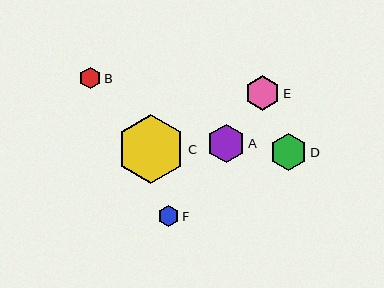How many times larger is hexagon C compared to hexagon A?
Hexagon C is approximately 1.8 times the size of hexagon A.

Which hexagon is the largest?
Hexagon C is the largest with a size of approximately 69 pixels.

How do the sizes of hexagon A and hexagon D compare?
Hexagon A and hexagon D are approximately the same size.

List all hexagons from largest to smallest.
From largest to smallest: C, A, D, E, B, F.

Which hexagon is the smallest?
Hexagon F is the smallest with a size of approximately 21 pixels.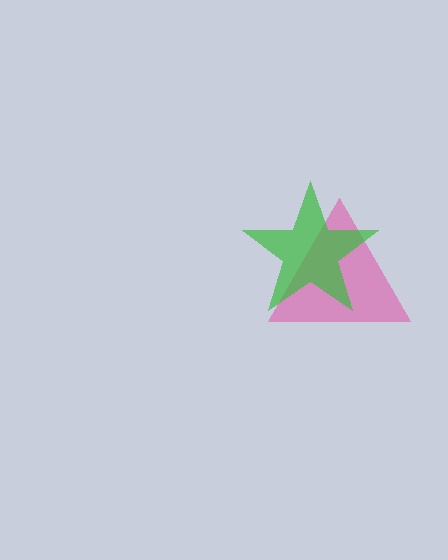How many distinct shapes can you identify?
There are 2 distinct shapes: a pink triangle, a green star.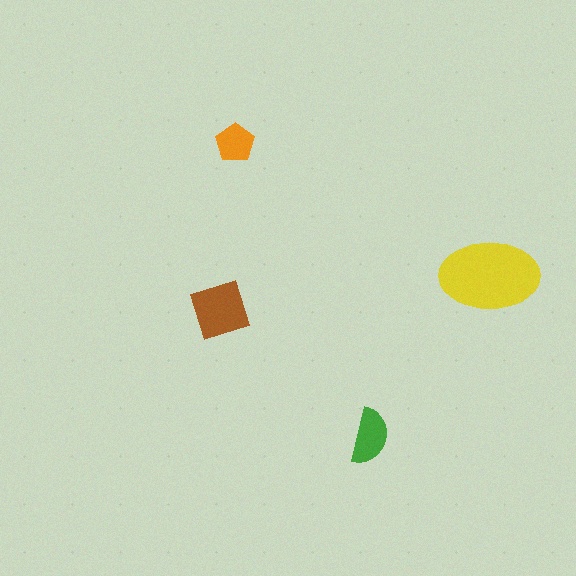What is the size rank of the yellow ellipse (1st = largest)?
1st.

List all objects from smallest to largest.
The orange pentagon, the green semicircle, the brown diamond, the yellow ellipse.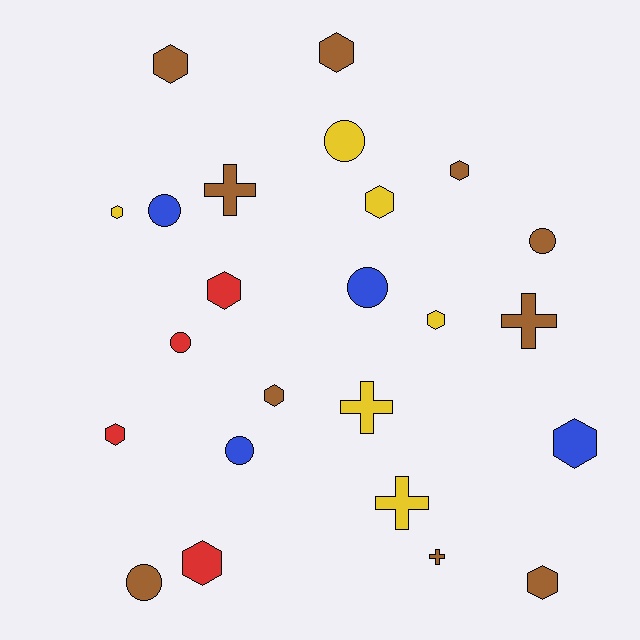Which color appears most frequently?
Brown, with 10 objects.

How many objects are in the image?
There are 24 objects.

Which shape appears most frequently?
Hexagon, with 12 objects.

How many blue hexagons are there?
There is 1 blue hexagon.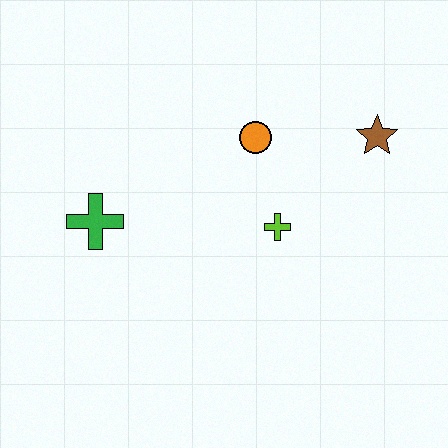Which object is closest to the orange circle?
The lime cross is closest to the orange circle.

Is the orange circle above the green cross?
Yes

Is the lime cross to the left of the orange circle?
No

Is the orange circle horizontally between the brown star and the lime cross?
No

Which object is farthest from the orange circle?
The green cross is farthest from the orange circle.